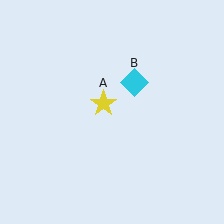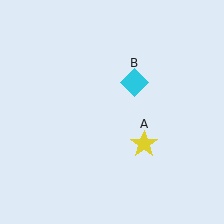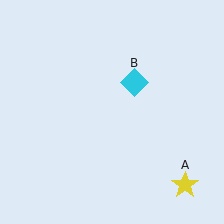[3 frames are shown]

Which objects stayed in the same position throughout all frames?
Cyan diamond (object B) remained stationary.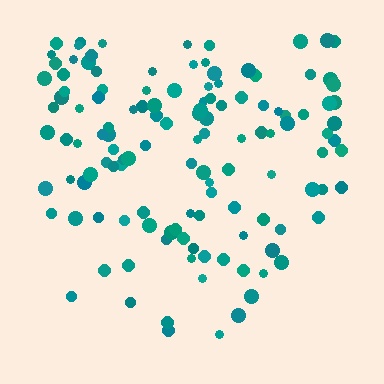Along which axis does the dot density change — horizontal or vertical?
Vertical.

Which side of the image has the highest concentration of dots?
The top.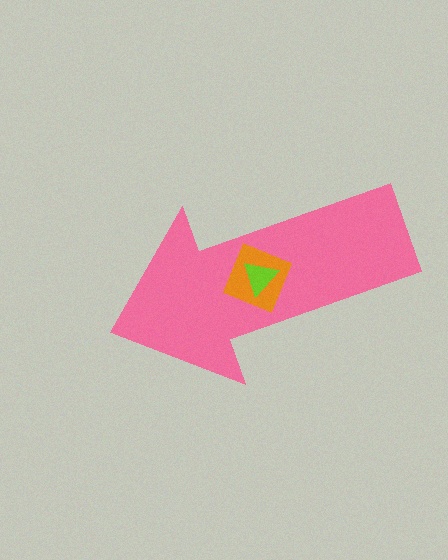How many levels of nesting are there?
3.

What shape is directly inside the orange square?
The lime triangle.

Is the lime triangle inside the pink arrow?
Yes.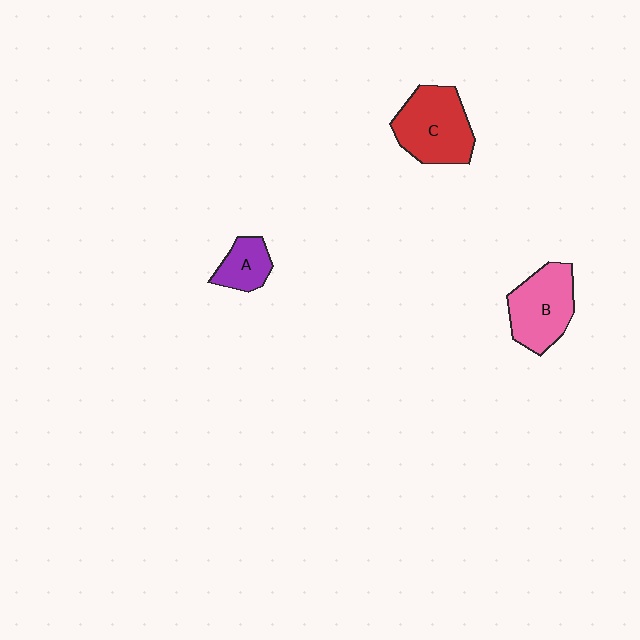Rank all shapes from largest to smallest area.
From largest to smallest: C (red), B (pink), A (purple).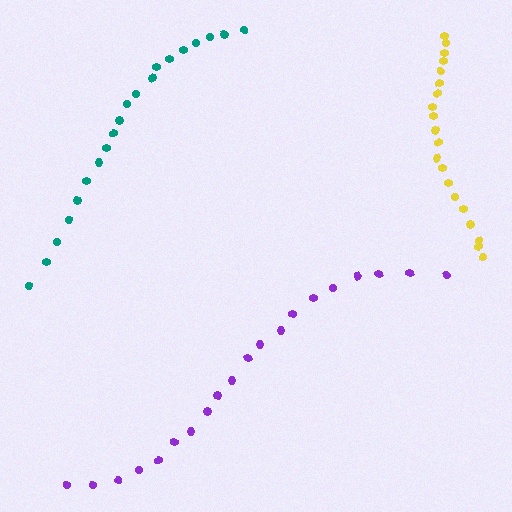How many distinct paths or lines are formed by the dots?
There are 3 distinct paths.